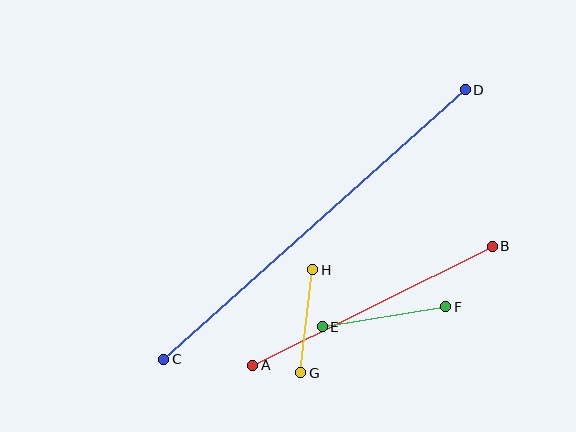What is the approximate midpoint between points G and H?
The midpoint is at approximately (307, 321) pixels.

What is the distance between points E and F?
The distance is approximately 125 pixels.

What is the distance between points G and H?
The distance is approximately 104 pixels.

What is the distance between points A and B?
The distance is approximately 268 pixels.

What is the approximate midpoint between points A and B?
The midpoint is at approximately (373, 306) pixels.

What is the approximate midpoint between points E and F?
The midpoint is at approximately (384, 317) pixels.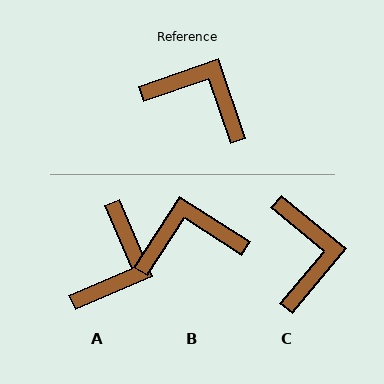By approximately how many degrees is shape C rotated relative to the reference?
Approximately 59 degrees clockwise.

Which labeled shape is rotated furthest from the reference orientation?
A, about 86 degrees away.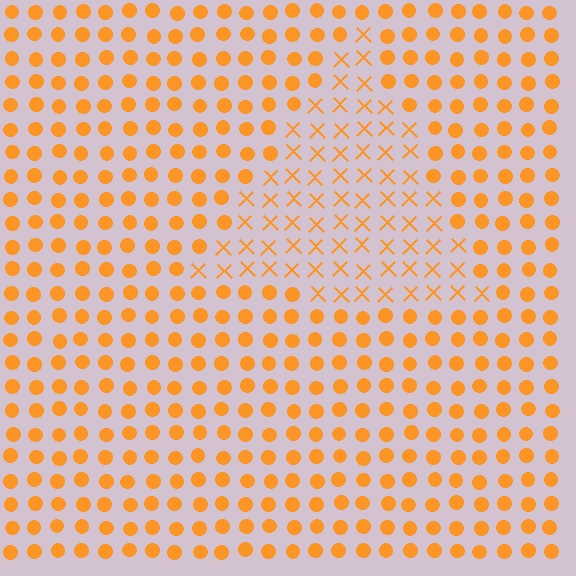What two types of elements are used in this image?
The image uses X marks inside the triangle region and circles outside it.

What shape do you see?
I see a triangle.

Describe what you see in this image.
The image is filled with small orange elements arranged in a uniform grid. A triangle-shaped region contains X marks, while the surrounding area contains circles. The boundary is defined purely by the change in element shape.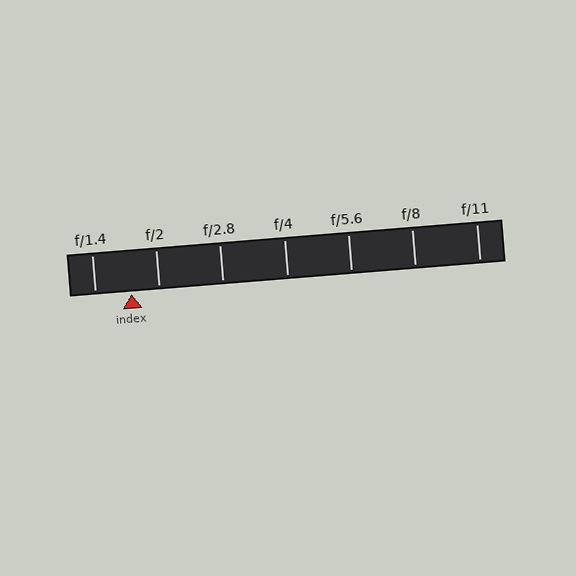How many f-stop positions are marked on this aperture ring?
There are 7 f-stop positions marked.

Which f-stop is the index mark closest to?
The index mark is closest to f/2.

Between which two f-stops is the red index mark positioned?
The index mark is between f/1.4 and f/2.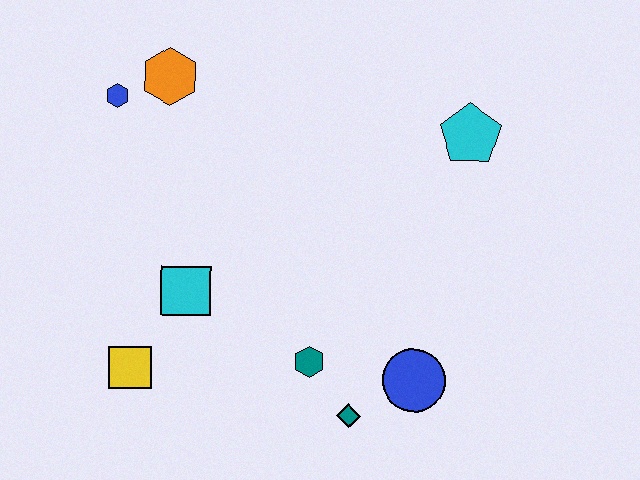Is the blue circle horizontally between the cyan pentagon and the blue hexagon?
Yes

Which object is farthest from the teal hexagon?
The blue hexagon is farthest from the teal hexagon.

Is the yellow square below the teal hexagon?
Yes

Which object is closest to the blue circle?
The teal diamond is closest to the blue circle.